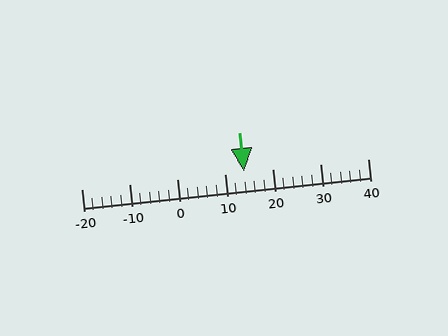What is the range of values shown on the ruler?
The ruler shows values from -20 to 40.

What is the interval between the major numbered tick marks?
The major tick marks are spaced 10 units apart.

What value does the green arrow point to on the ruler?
The green arrow points to approximately 14.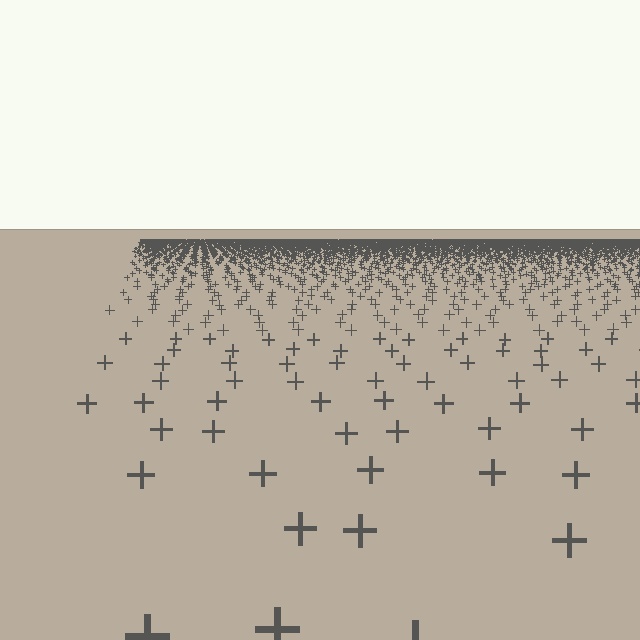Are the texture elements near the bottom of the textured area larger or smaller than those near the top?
Larger. Near the bottom, elements are closer to the viewer and appear at a bigger on-screen size.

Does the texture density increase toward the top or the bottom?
Density increases toward the top.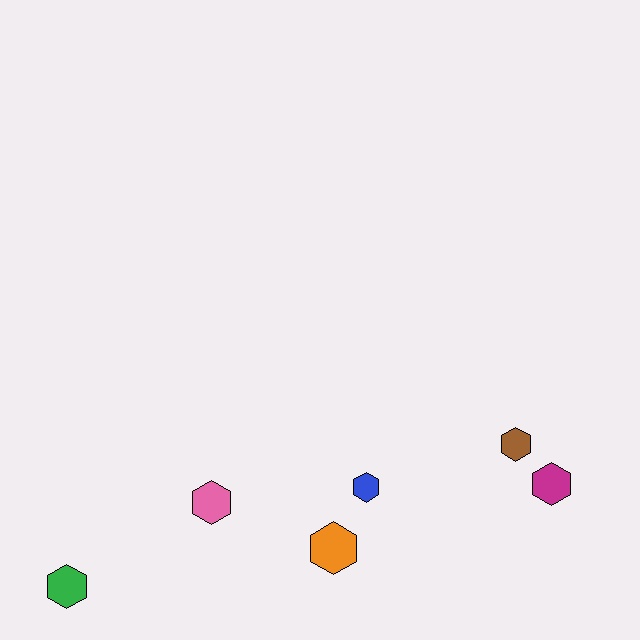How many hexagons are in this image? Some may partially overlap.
There are 6 hexagons.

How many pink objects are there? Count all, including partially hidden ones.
There is 1 pink object.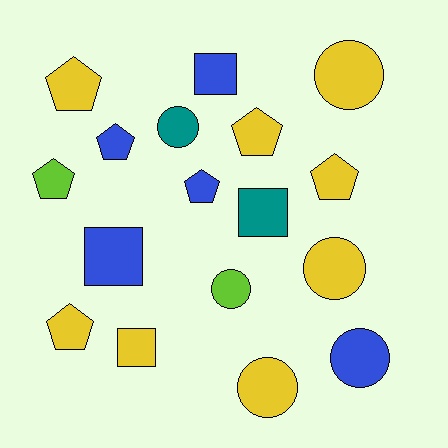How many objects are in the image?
There are 17 objects.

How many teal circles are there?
There is 1 teal circle.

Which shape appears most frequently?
Pentagon, with 7 objects.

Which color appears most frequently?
Yellow, with 8 objects.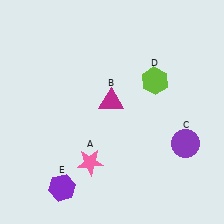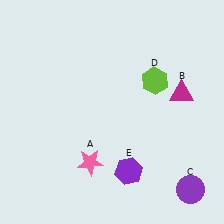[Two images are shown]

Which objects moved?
The objects that moved are: the magenta triangle (B), the purple circle (C), the purple hexagon (E).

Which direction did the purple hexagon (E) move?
The purple hexagon (E) moved right.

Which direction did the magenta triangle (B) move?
The magenta triangle (B) moved right.